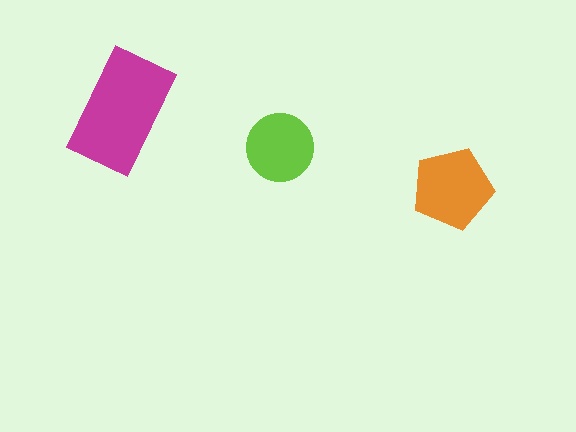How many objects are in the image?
There are 3 objects in the image.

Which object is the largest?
The magenta rectangle.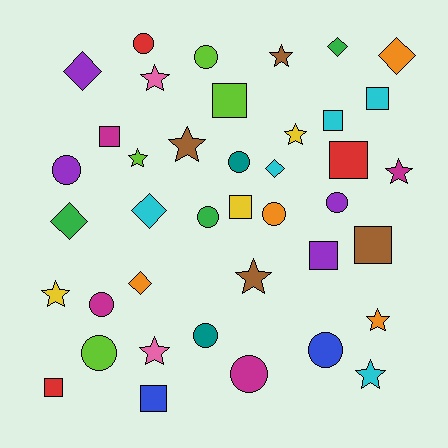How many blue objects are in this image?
There are 2 blue objects.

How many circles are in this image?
There are 12 circles.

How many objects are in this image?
There are 40 objects.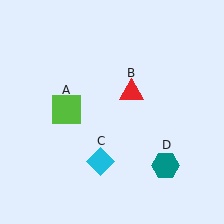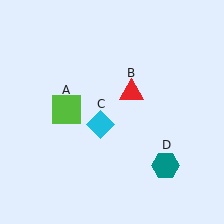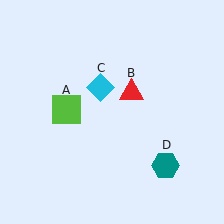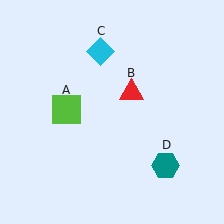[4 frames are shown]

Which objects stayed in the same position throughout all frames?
Lime square (object A) and red triangle (object B) and teal hexagon (object D) remained stationary.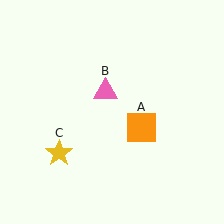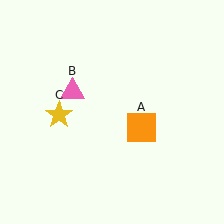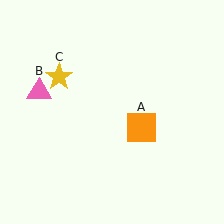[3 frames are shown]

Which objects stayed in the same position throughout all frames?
Orange square (object A) remained stationary.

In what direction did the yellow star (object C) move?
The yellow star (object C) moved up.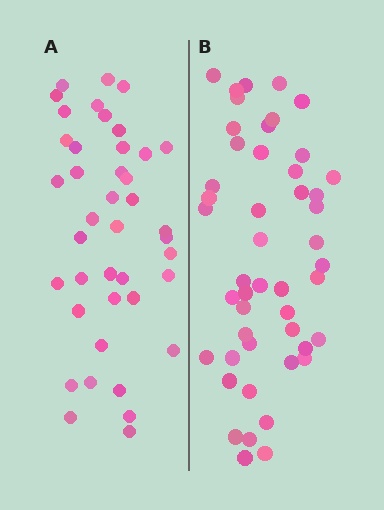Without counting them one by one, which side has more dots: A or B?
Region B (the right region) has more dots.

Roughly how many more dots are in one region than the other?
Region B has roughly 8 or so more dots than region A.